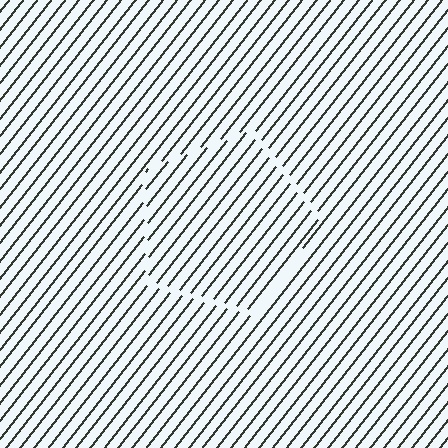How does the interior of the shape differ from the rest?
The interior of the shape contains the same grating, shifted by half a period — the contour is defined by the phase discontinuity where line-ends from the inner and outer gratings abut.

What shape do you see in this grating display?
An illusory pentagon. The interior of the shape contains the same grating, shifted by half a period — the contour is defined by the phase discontinuity where line-ends from the inner and outer gratings abut.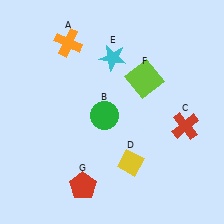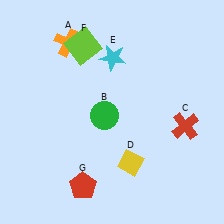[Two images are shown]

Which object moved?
The lime square (F) moved left.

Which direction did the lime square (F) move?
The lime square (F) moved left.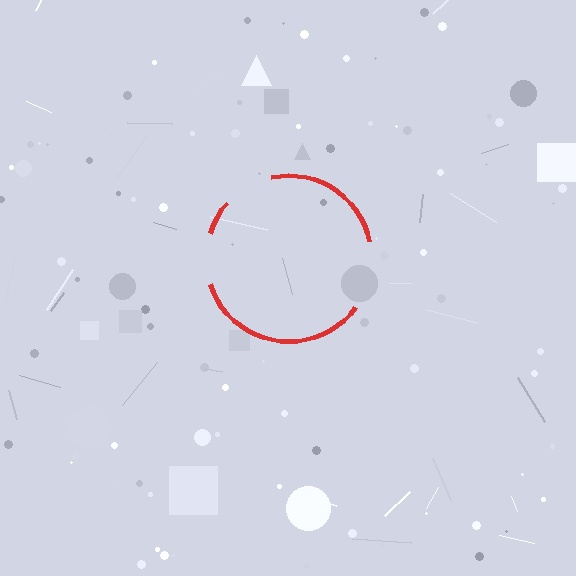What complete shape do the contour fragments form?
The contour fragments form a circle.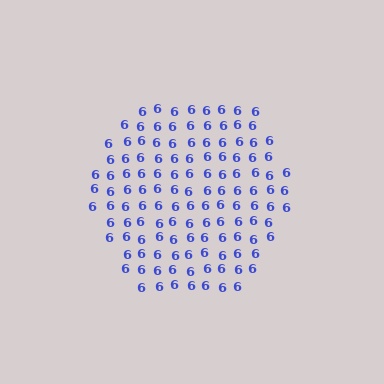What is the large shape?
The large shape is a hexagon.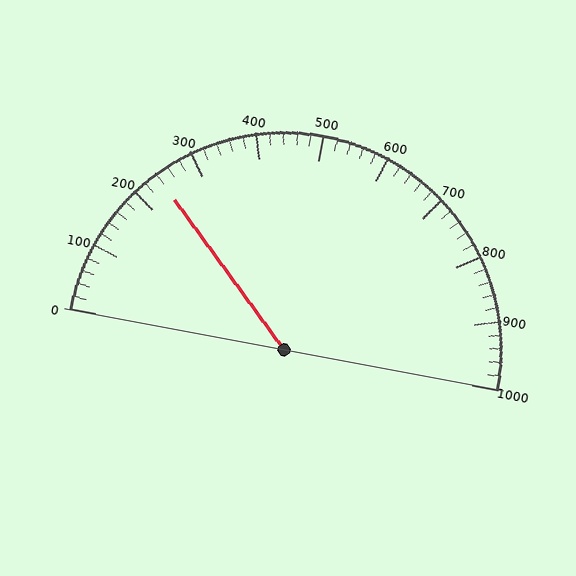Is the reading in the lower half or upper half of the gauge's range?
The reading is in the lower half of the range (0 to 1000).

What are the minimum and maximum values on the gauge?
The gauge ranges from 0 to 1000.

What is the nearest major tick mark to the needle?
The nearest major tick mark is 200.